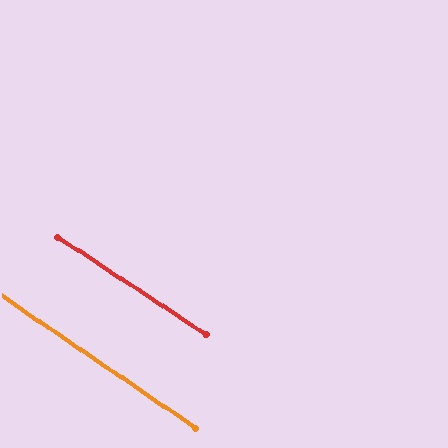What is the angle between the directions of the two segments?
Approximately 1 degree.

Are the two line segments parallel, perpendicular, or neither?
Parallel — their directions differ by only 0.9°.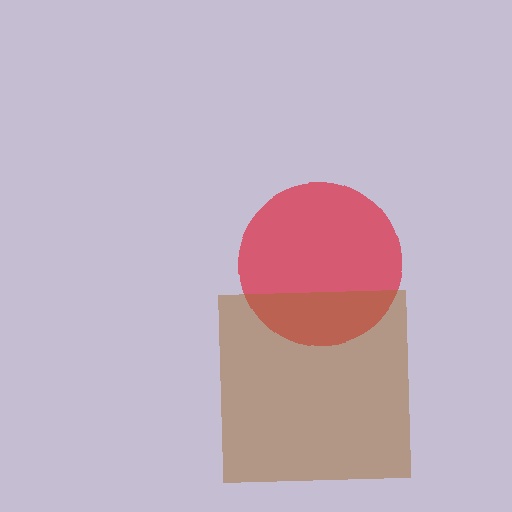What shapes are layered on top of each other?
The layered shapes are: a red circle, a brown square.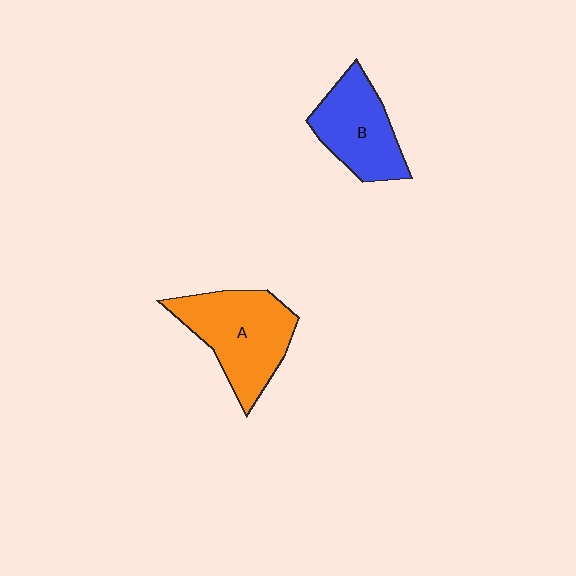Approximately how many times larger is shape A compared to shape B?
Approximately 1.3 times.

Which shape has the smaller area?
Shape B (blue).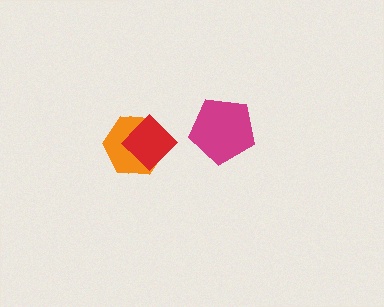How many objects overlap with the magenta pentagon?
0 objects overlap with the magenta pentagon.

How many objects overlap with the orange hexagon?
1 object overlaps with the orange hexagon.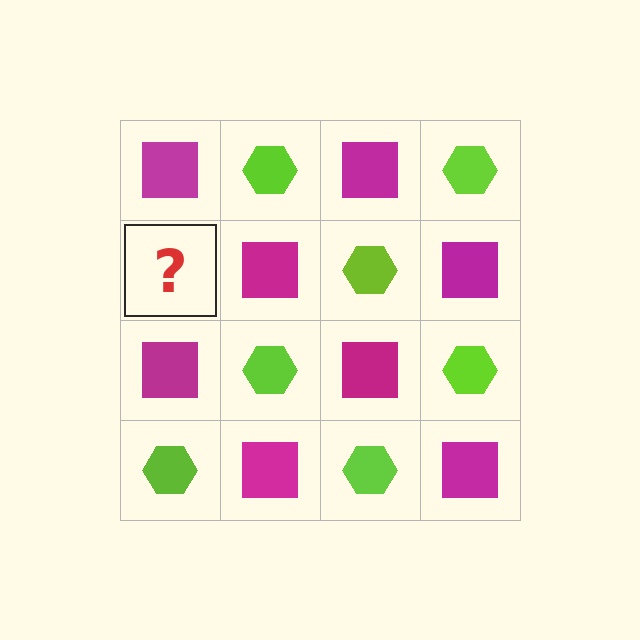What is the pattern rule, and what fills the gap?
The rule is that it alternates magenta square and lime hexagon in a checkerboard pattern. The gap should be filled with a lime hexagon.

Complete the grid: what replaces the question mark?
The question mark should be replaced with a lime hexagon.